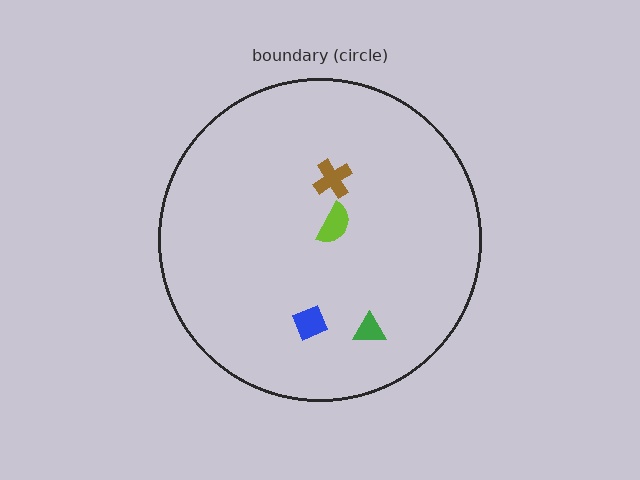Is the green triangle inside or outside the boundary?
Inside.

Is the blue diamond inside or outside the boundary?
Inside.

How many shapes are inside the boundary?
4 inside, 0 outside.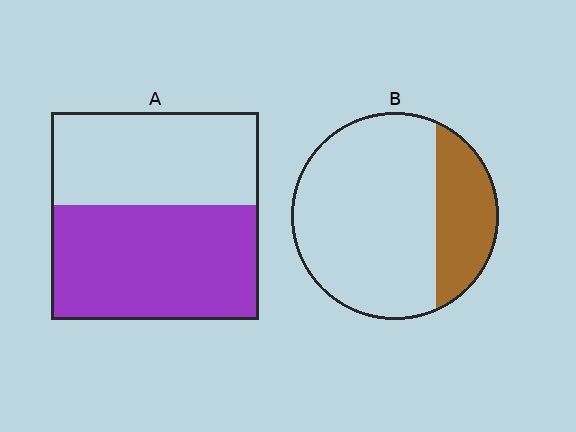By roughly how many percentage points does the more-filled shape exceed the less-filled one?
By roughly 30 percentage points (A over B).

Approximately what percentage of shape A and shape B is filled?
A is approximately 55% and B is approximately 25%.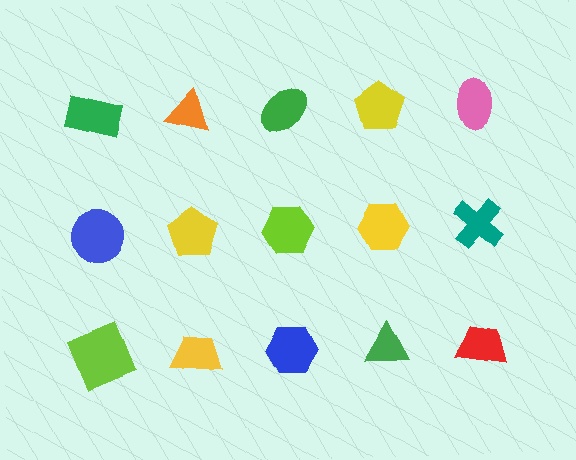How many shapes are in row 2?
5 shapes.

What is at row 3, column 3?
A blue hexagon.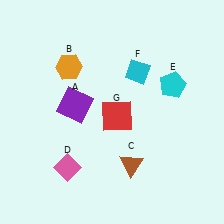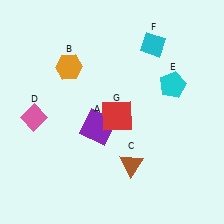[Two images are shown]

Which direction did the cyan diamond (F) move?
The cyan diamond (F) moved up.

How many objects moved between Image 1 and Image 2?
3 objects moved between the two images.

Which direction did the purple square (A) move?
The purple square (A) moved right.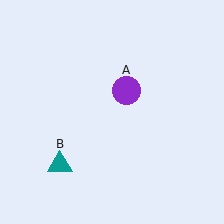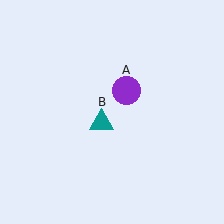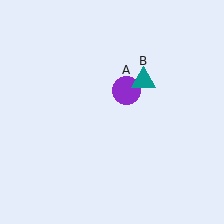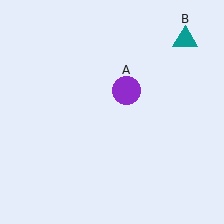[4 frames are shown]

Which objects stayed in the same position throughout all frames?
Purple circle (object A) remained stationary.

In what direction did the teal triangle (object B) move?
The teal triangle (object B) moved up and to the right.